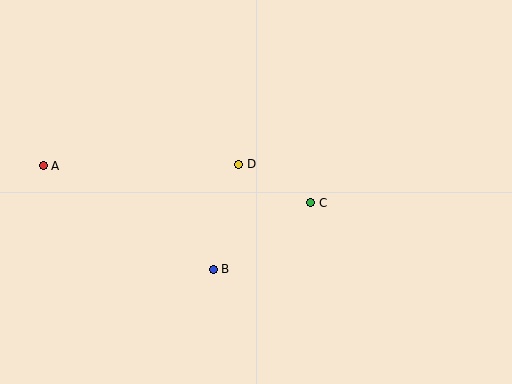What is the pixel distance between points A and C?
The distance between A and C is 270 pixels.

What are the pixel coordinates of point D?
Point D is at (239, 164).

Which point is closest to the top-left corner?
Point A is closest to the top-left corner.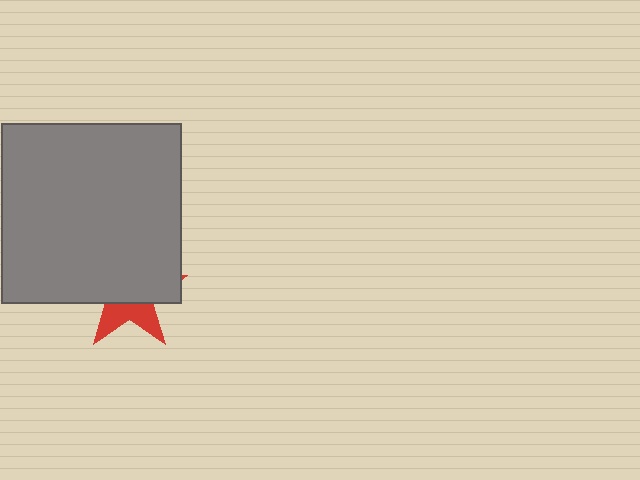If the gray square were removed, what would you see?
You would see the complete red star.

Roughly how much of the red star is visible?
A small part of it is visible (roughly 36%).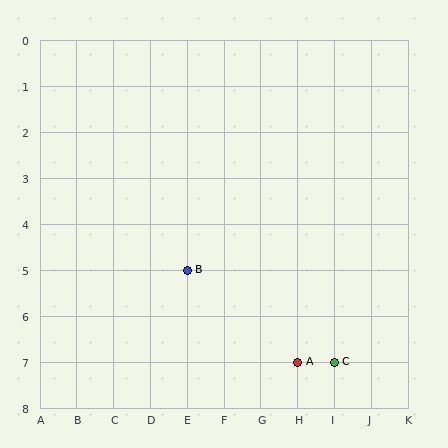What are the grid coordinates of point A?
Point A is at grid coordinates (H, 7).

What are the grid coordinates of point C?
Point C is at grid coordinates (I, 7).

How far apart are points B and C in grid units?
Points B and C are 4 columns and 2 rows apart (about 4.5 grid units diagonally).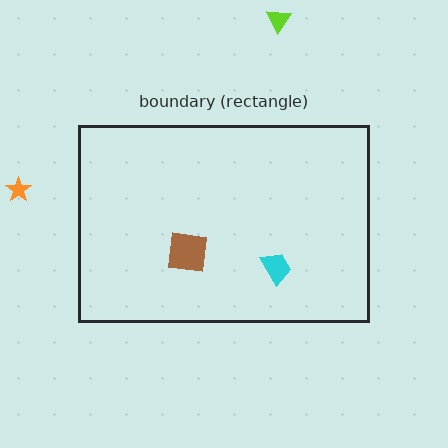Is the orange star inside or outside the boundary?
Outside.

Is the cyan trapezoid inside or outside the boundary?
Inside.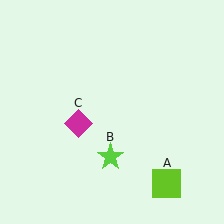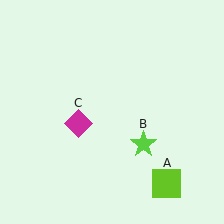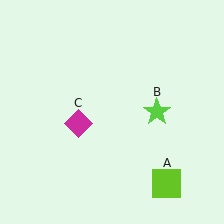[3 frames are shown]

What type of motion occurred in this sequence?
The lime star (object B) rotated counterclockwise around the center of the scene.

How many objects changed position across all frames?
1 object changed position: lime star (object B).